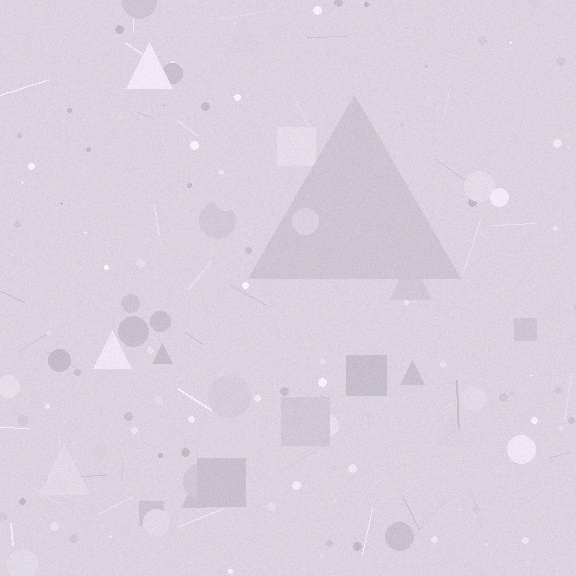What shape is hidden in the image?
A triangle is hidden in the image.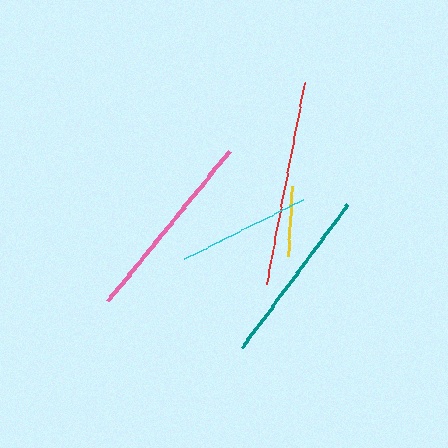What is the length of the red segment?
The red segment is approximately 204 pixels long.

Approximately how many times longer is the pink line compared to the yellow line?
The pink line is approximately 2.8 times the length of the yellow line.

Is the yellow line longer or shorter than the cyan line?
The cyan line is longer than the yellow line.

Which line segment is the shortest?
The yellow line is the shortest at approximately 70 pixels.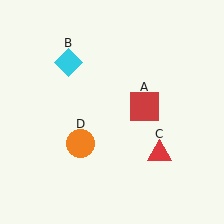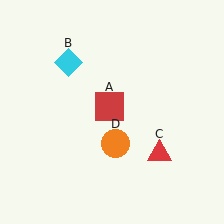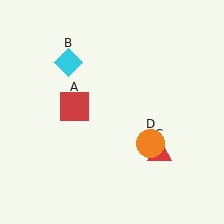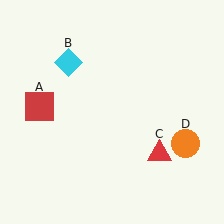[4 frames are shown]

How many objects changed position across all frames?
2 objects changed position: red square (object A), orange circle (object D).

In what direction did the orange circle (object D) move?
The orange circle (object D) moved right.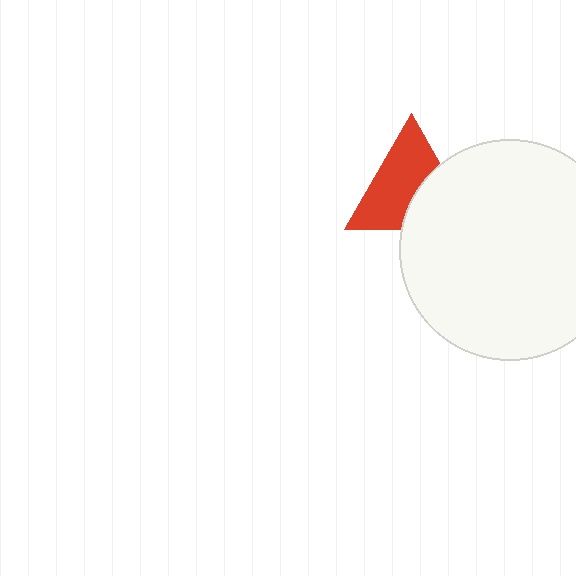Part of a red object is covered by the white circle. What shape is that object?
It is a triangle.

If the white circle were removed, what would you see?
You would see the complete red triangle.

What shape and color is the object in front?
The object in front is a white circle.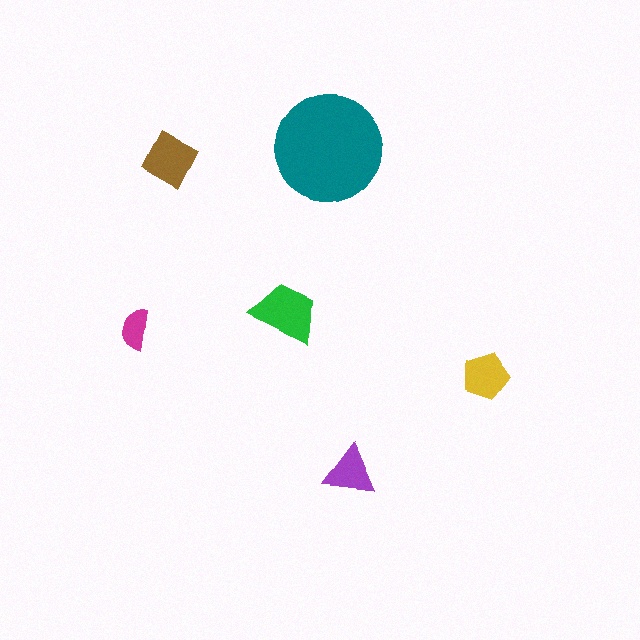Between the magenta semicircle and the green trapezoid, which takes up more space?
The green trapezoid.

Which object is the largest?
The teal circle.